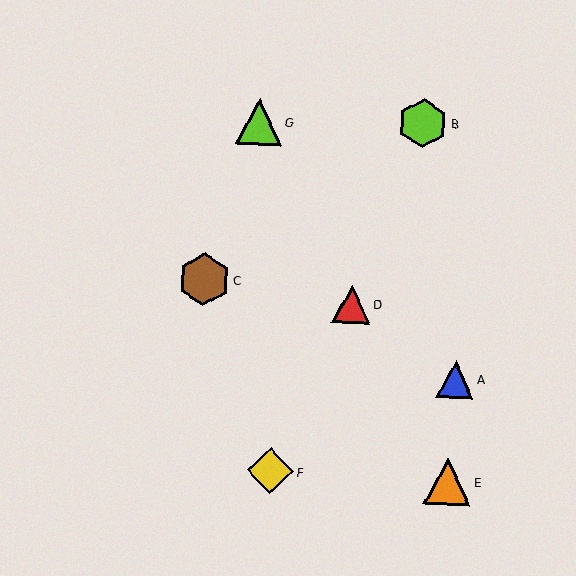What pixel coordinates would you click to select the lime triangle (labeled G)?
Click at (259, 121) to select the lime triangle G.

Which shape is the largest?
The brown hexagon (labeled C) is the largest.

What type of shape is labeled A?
Shape A is a blue triangle.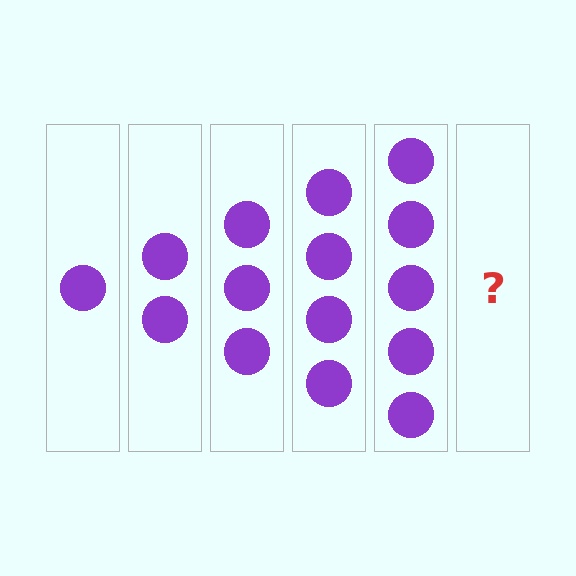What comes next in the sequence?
The next element should be 6 circles.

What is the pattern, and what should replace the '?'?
The pattern is that each step adds one more circle. The '?' should be 6 circles.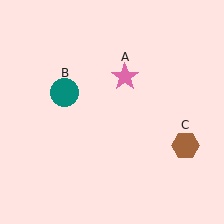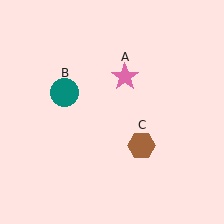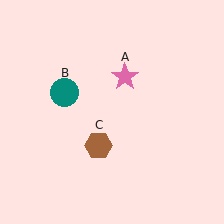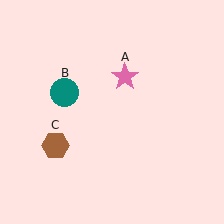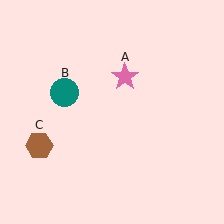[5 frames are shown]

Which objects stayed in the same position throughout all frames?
Pink star (object A) and teal circle (object B) remained stationary.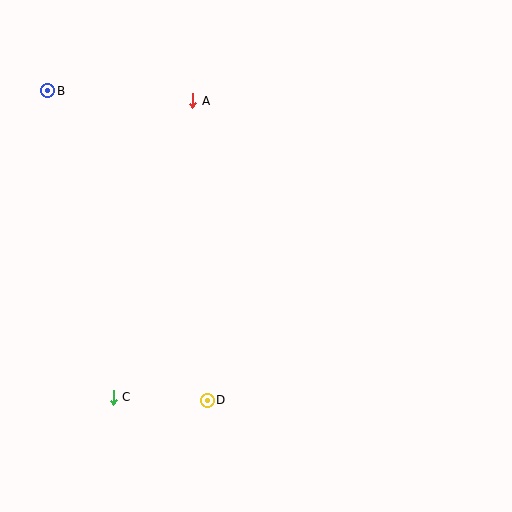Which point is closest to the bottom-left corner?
Point C is closest to the bottom-left corner.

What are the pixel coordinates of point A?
Point A is at (193, 101).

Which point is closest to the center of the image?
Point D at (207, 400) is closest to the center.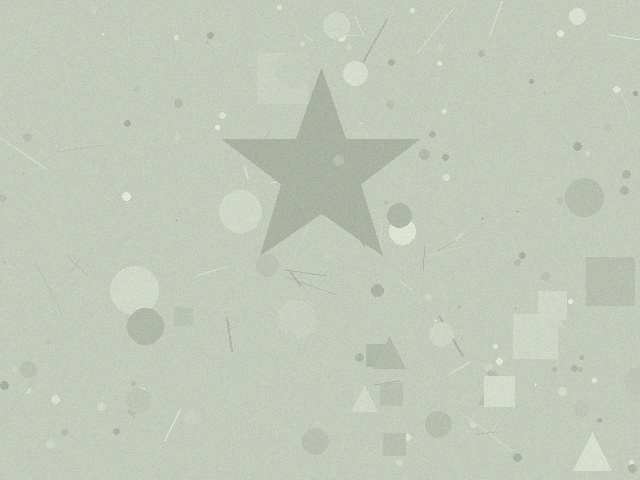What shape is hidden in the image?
A star is hidden in the image.